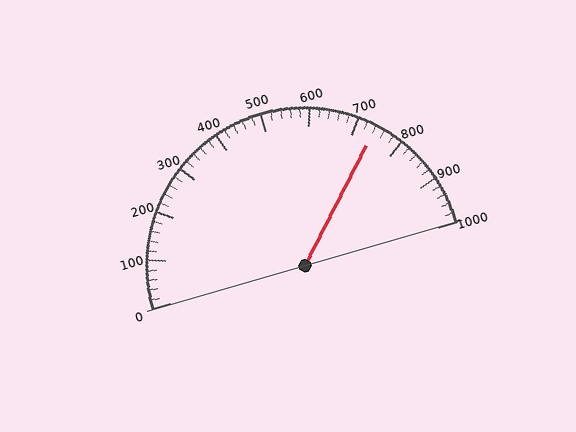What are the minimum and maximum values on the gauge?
The gauge ranges from 0 to 1000.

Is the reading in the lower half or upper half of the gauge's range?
The reading is in the upper half of the range (0 to 1000).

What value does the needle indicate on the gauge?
The needle indicates approximately 740.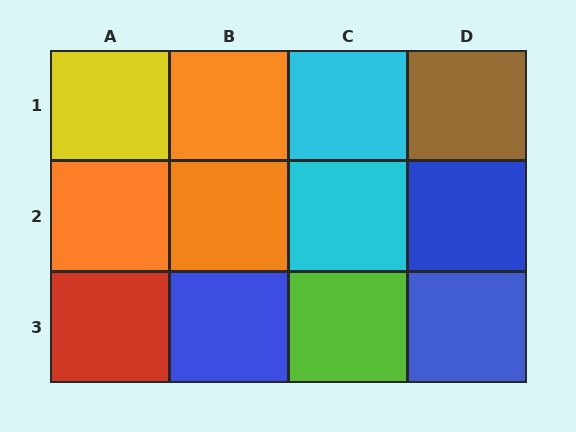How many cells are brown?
1 cell is brown.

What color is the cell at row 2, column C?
Cyan.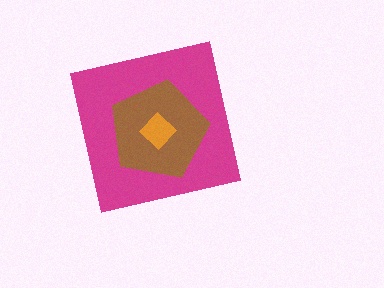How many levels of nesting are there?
3.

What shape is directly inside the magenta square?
The brown pentagon.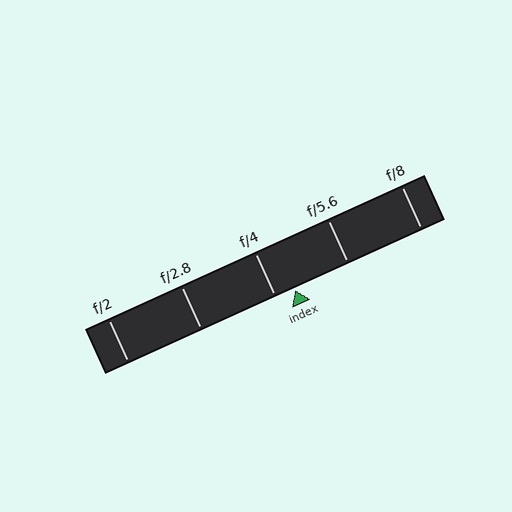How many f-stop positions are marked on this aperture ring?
There are 5 f-stop positions marked.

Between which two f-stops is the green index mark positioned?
The index mark is between f/4 and f/5.6.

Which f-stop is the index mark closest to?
The index mark is closest to f/4.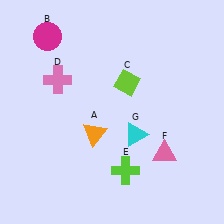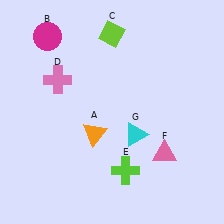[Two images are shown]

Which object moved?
The lime diamond (C) moved up.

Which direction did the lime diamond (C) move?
The lime diamond (C) moved up.